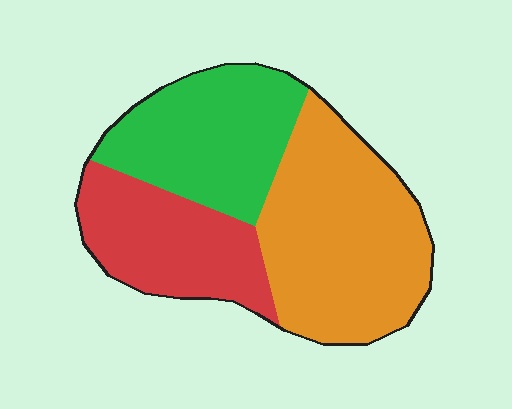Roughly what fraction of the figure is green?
Green takes up about one third (1/3) of the figure.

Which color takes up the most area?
Orange, at roughly 45%.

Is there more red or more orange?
Orange.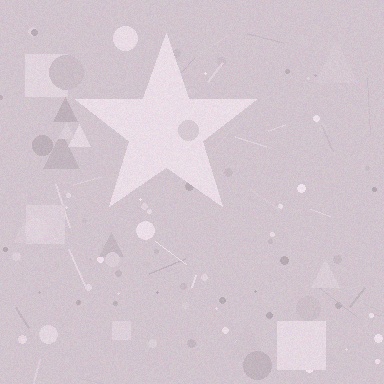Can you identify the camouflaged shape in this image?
The camouflaged shape is a star.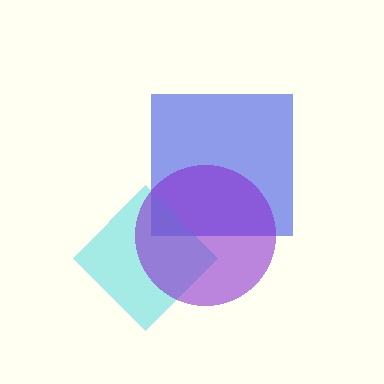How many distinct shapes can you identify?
There are 3 distinct shapes: a blue square, a cyan diamond, a purple circle.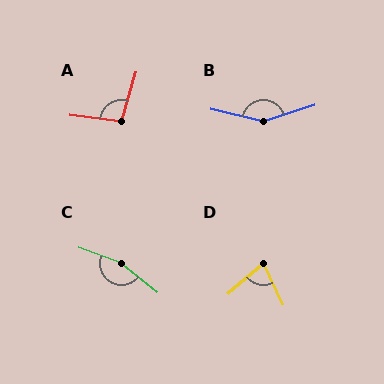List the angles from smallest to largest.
D (74°), A (99°), B (148°), C (161°).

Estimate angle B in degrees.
Approximately 148 degrees.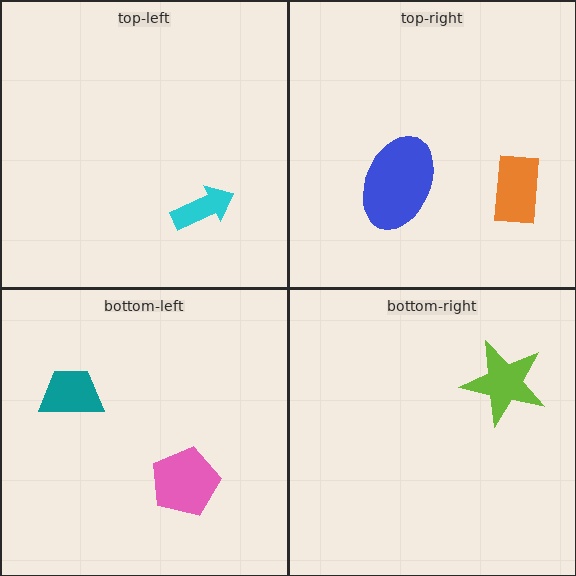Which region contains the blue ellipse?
The top-right region.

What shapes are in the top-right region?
The blue ellipse, the orange rectangle.